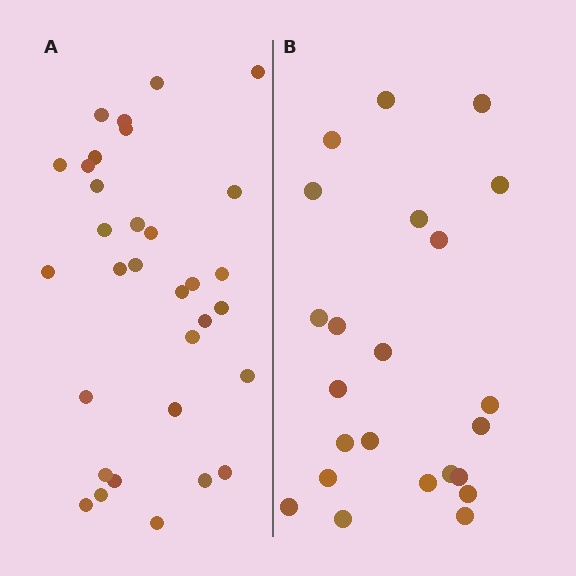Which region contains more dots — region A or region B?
Region A (the left region) has more dots.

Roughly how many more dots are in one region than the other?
Region A has roughly 8 or so more dots than region B.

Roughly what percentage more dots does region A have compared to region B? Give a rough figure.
About 40% more.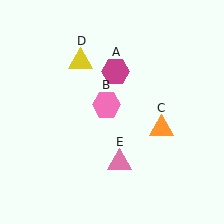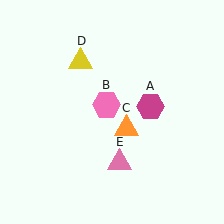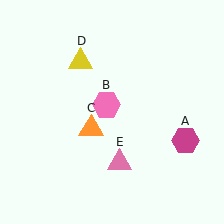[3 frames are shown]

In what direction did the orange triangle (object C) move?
The orange triangle (object C) moved left.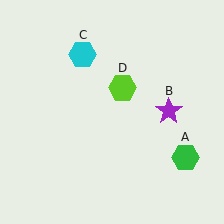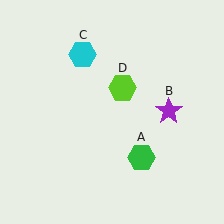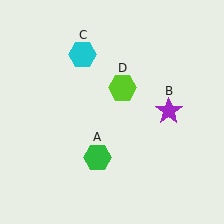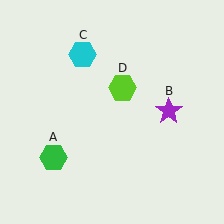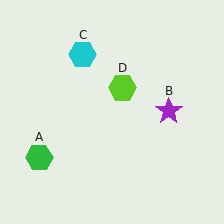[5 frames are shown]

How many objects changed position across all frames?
1 object changed position: green hexagon (object A).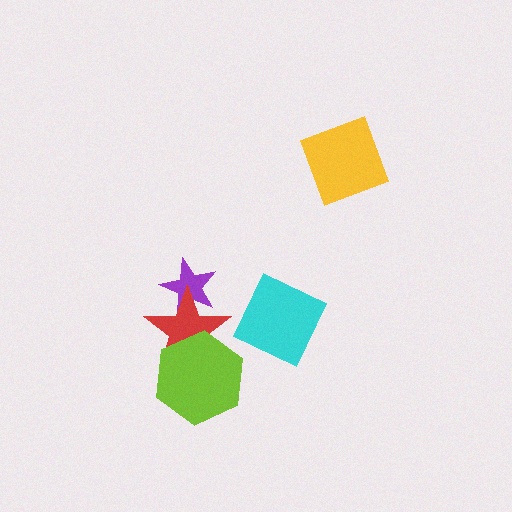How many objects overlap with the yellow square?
0 objects overlap with the yellow square.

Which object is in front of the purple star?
The red star is in front of the purple star.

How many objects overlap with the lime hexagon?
1 object overlaps with the lime hexagon.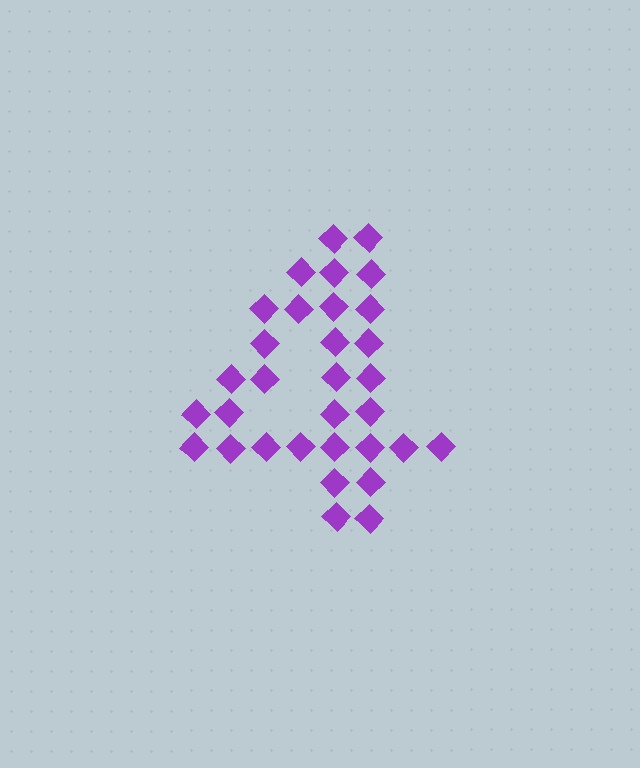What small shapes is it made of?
It is made of small diamonds.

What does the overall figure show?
The overall figure shows the digit 4.